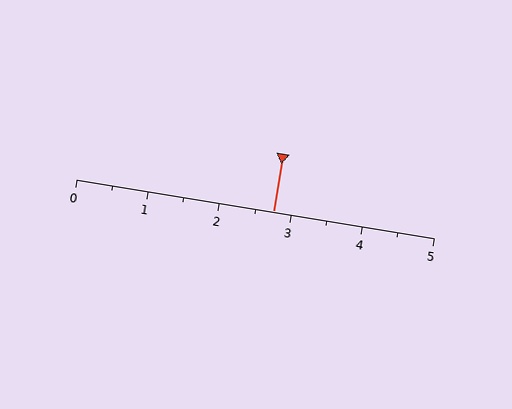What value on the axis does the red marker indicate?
The marker indicates approximately 2.8.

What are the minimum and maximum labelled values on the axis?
The axis runs from 0 to 5.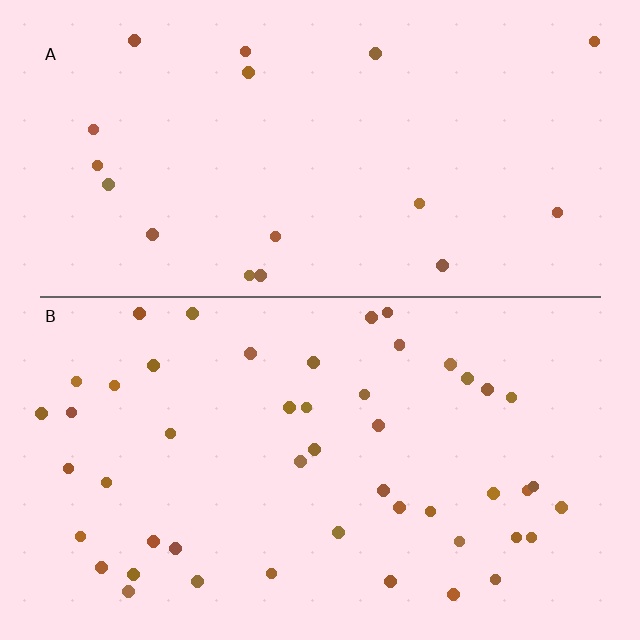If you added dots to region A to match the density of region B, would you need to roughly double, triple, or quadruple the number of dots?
Approximately triple.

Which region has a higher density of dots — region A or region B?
B (the bottom).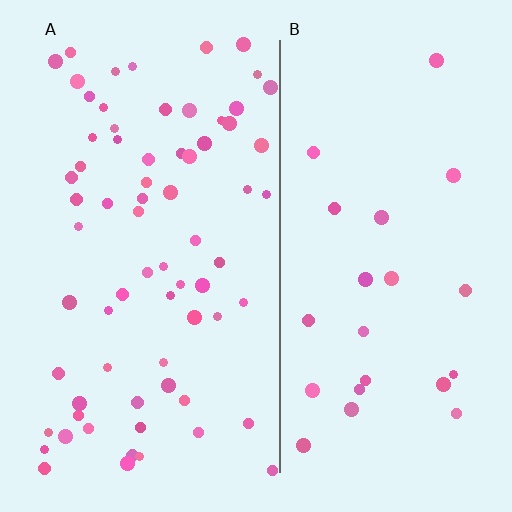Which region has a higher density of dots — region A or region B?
A (the left).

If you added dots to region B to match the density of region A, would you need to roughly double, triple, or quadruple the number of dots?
Approximately triple.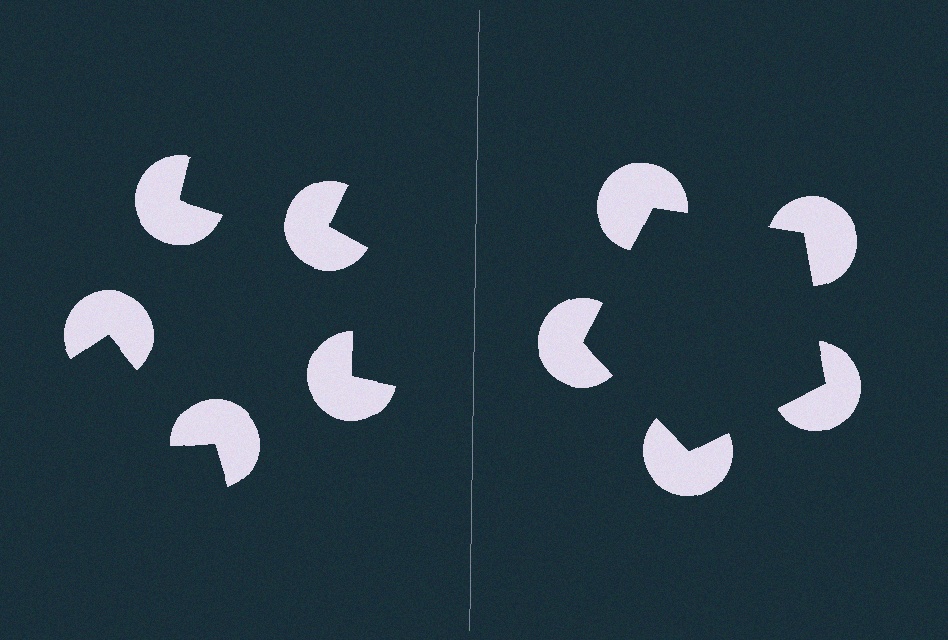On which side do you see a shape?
An illusory pentagon appears on the right side. On the left side the wedge cuts are rotated, so no coherent shape forms.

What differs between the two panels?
The pac-man discs are positioned identically on both sides; only the wedge orientations differ. On the right they align to a pentagon; on the left they are misaligned.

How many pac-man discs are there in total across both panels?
10 — 5 on each side.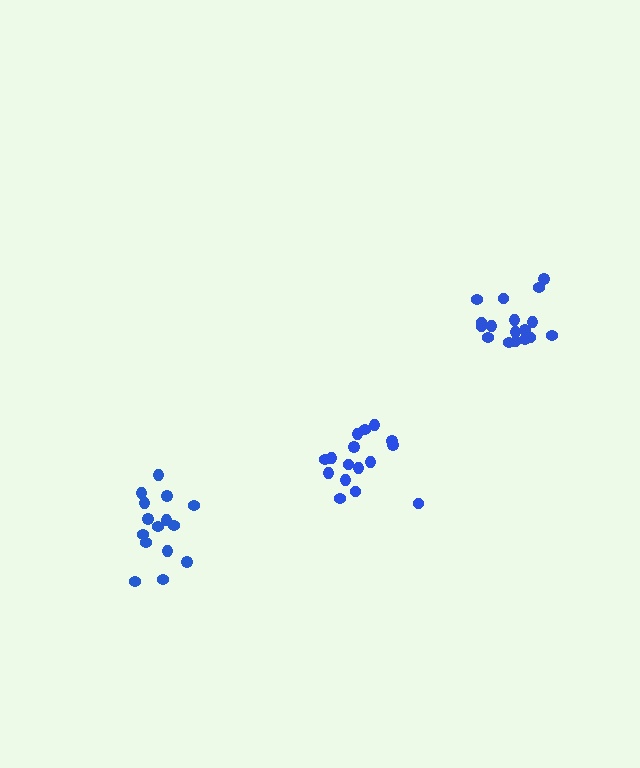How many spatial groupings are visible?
There are 3 spatial groupings.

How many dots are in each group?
Group 1: 16 dots, Group 2: 15 dots, Group 3: 17 dots (48 total).